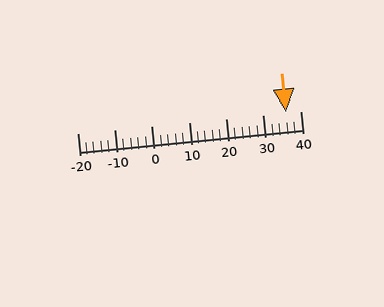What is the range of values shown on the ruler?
The ruler shows values from -20 to 40.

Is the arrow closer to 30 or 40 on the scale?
The arrow is closer to 40.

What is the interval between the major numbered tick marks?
The major tick marks are spaced 10 units apart.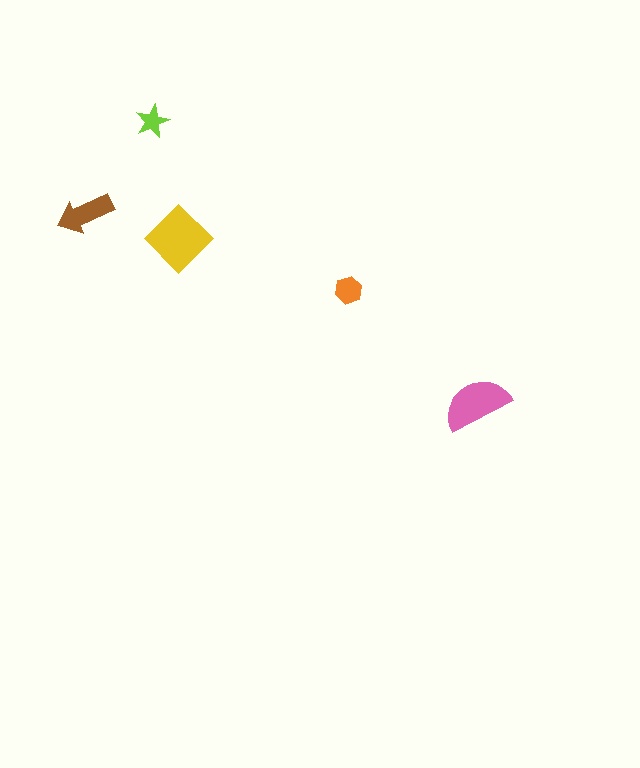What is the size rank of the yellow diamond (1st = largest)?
1st.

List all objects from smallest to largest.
The lime star, the orange hexagon, the brown arrow, the pink semicircle, the yellow diamond.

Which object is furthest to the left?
The brown arrow is leftmost.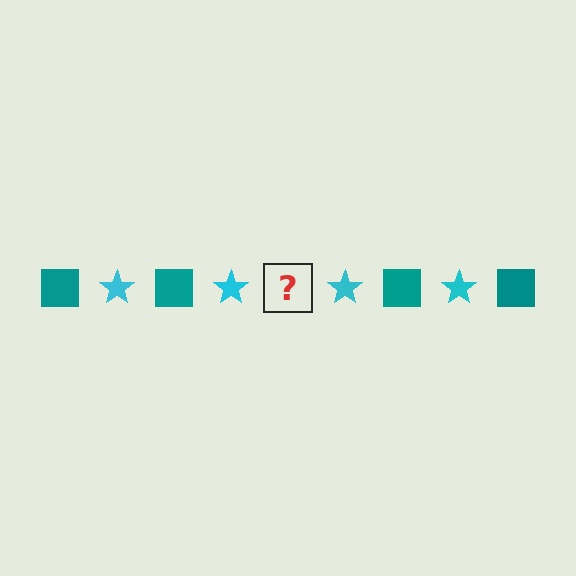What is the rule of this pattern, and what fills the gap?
The rule is that the pattern alternates between teal square and cyan star. The gap should be filled with a teal square.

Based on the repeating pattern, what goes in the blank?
The blank should be a teal square.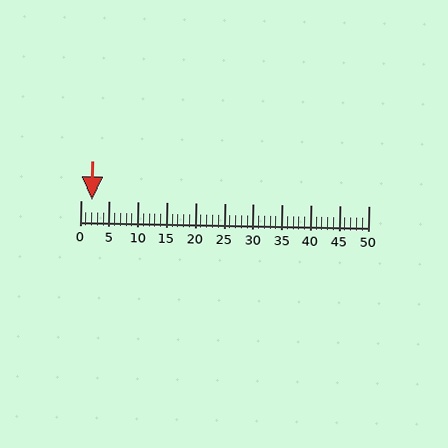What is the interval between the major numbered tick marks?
The major tick marks are spaced 5 units apart.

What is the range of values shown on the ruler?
The ruler shows values from 0 to 50.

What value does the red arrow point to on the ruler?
The red arrow points to approximately 2.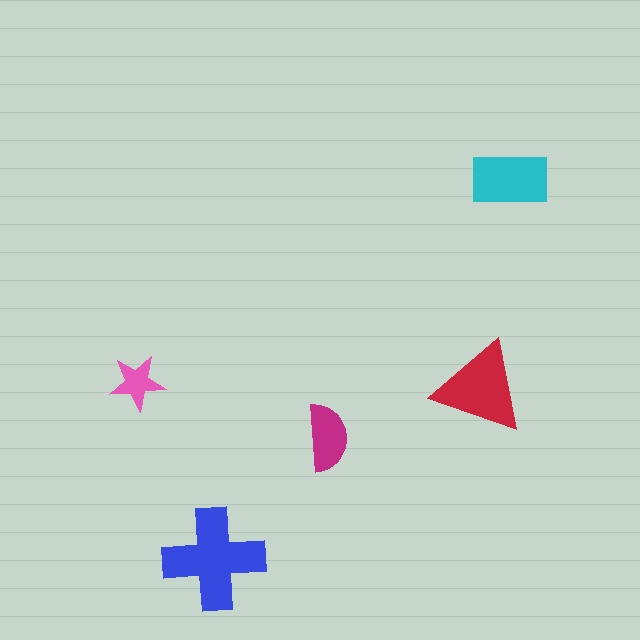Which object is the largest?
The blue cross.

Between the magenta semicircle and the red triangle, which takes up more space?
The red triangle.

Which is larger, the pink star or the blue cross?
The blue cross.